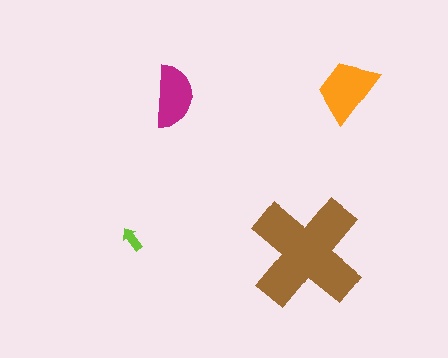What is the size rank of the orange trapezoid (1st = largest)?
2nd.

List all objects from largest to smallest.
The brown cross, the orange trapezoid, the magenta semicircle, the lime arrow.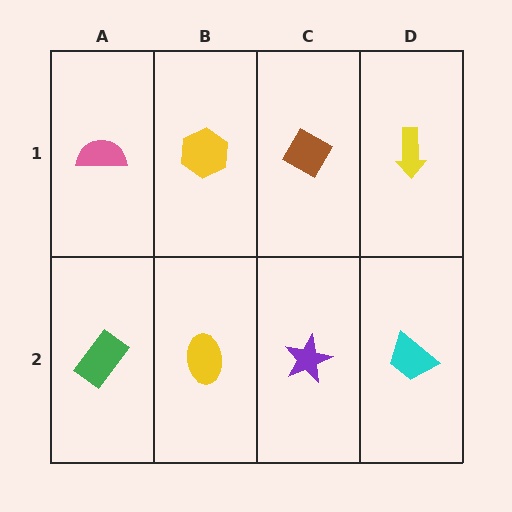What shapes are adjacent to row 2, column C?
A brown diamond (row 1, column C), a yellow ellipse (row 2, column B), a cyan trapezoid (row 2, column D).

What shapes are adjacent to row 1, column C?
A purple star (row 2, column C), a yellow hexagon (row 1, column B), a yellow arrow (row 1, column D).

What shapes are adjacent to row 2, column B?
A yellow hexagon (row 1, column B), a green rectangle (row 2, column A), a purple star (row 2, column C).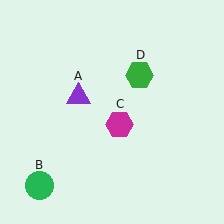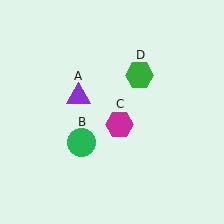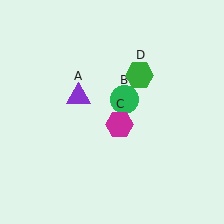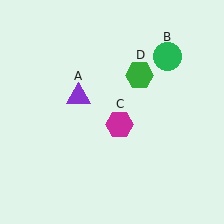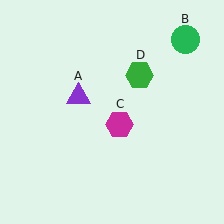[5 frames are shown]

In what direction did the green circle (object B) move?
The green circle (object B) moved up and to the right.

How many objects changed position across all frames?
1 object changed position: green circle (object B).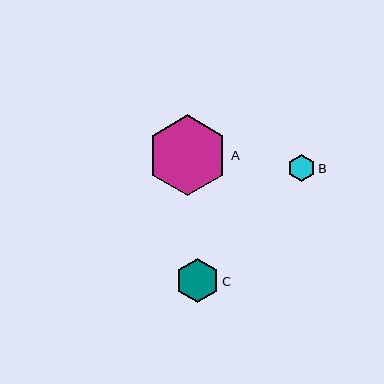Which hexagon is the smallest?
Hexagon B is the smallest with a size of approximately 27 pixels.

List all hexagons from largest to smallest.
From largest to smallest: A, C, B.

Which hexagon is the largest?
Hexagon A is the largest with a size of approximately 81 pixels.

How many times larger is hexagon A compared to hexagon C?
Hexagon A is approximately 1.9 times the size of hexagon C.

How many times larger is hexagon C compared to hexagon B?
Hexagon C is approximately 1.6 times the size of hexagon B.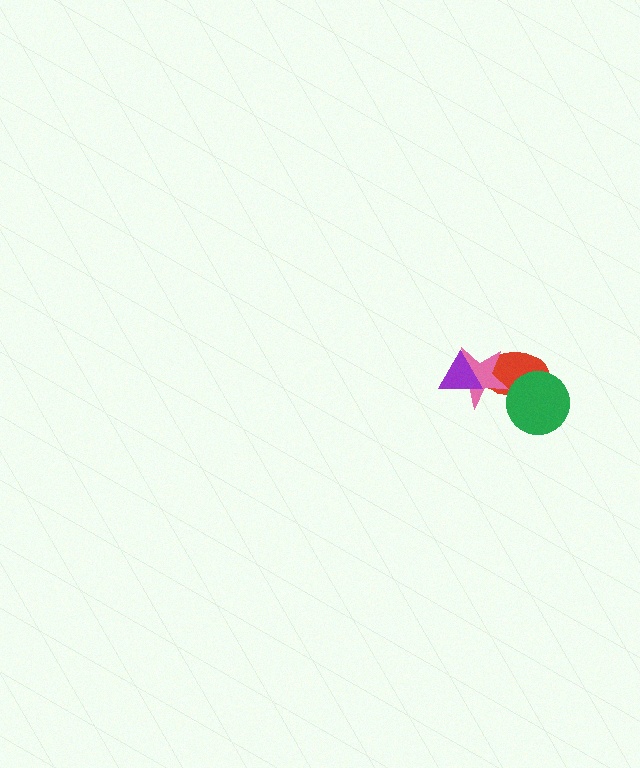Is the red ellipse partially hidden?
Yes, it is partially covered by another shape.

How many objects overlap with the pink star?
2 objects overlap with the pink star.